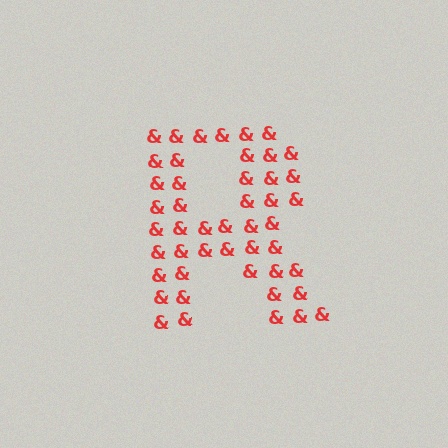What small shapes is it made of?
It is made of small ampersands.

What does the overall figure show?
The overall figure shows the letter R.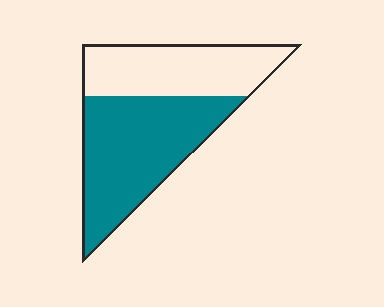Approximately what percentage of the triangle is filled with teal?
Approximately 60%.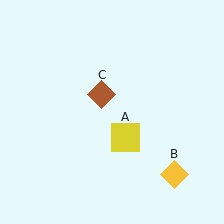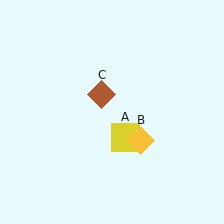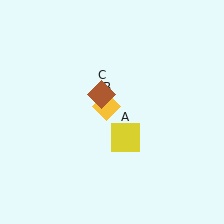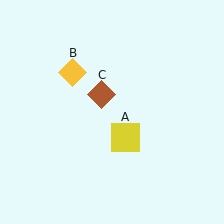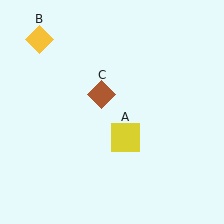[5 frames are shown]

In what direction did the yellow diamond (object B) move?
The yellow diamond (object B) moved up and to the left.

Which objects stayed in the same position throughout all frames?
Yellow square (object A) and brown diamond (object C) remained stationary.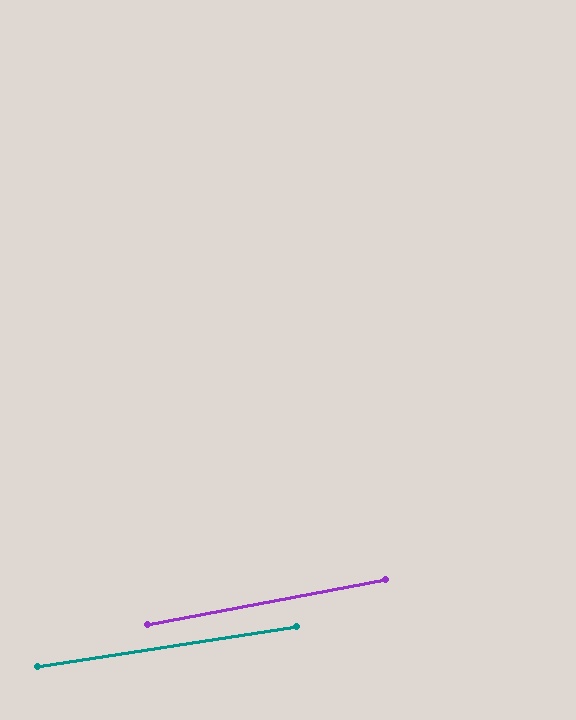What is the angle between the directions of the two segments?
Approximately 2 degrees.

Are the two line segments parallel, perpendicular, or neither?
Parallel — their directions differ by only 1.6°.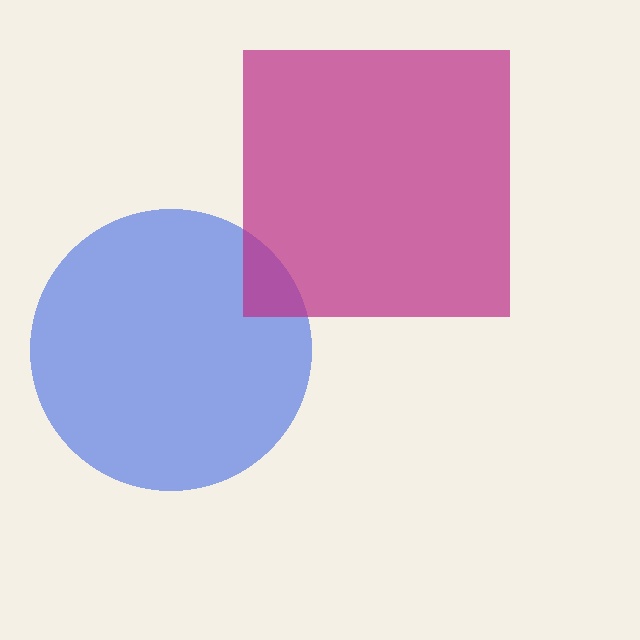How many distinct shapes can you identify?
There are 2 distinct shapes: a blue circle, a magenta square.